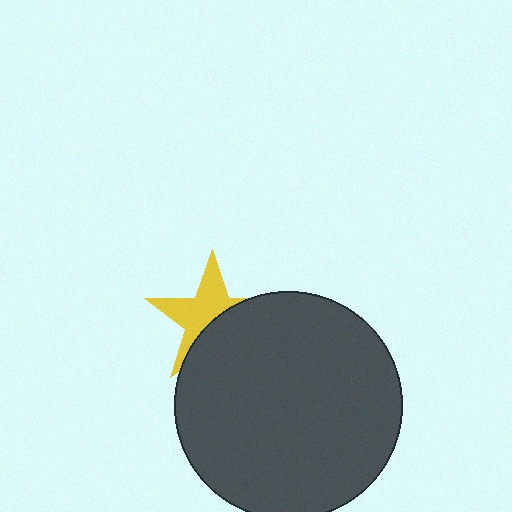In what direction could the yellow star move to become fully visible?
The yellow star could move up. That would shift it out from behind the dark gray circle entirely.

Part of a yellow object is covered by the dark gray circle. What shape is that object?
It is a star.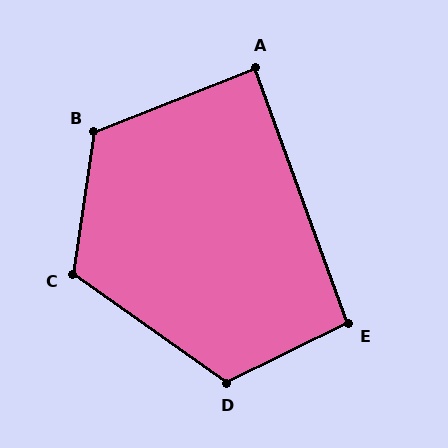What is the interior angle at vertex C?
Approximately 117 degrees (obtuse).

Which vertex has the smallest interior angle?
A, at approximately 88 degrees.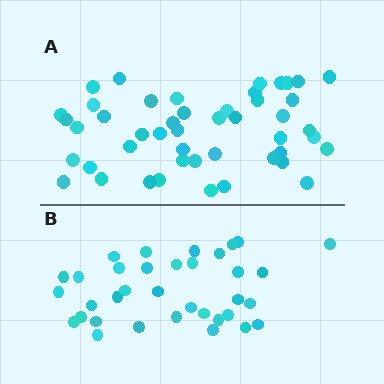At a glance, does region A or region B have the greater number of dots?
Region A (the top region) has more dots.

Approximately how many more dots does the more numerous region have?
Region A has roughly 12 or so more dots than region B.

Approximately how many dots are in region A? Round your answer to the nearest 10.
About 50 dots. (The exact count is 47, which rounds to 50.)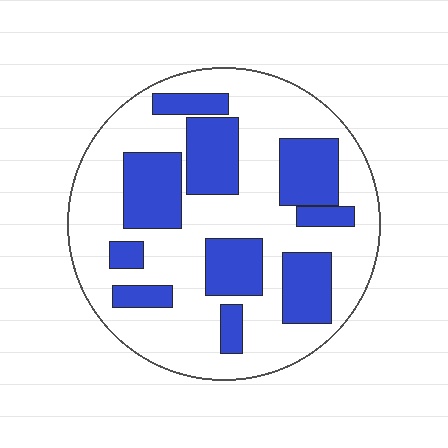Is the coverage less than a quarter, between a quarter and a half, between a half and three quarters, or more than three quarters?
Between a quarter and a half.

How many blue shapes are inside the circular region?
10.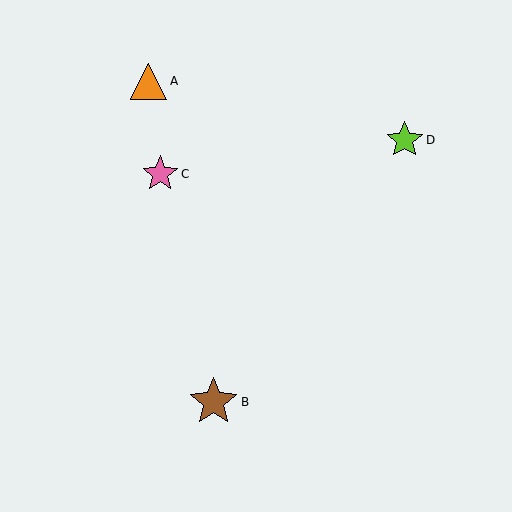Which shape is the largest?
The brown star (labeled B) is the largest.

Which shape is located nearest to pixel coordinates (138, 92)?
The orange triangle (labeled A) at (149, 81) is nearest to that location.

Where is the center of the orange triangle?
The center of the orange triangle is at (149, 81).